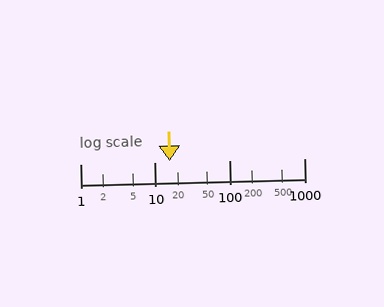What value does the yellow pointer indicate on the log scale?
The pointer indicates approximately 16.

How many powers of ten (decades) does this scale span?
The scale spans 3 decades, from 1 to 1000.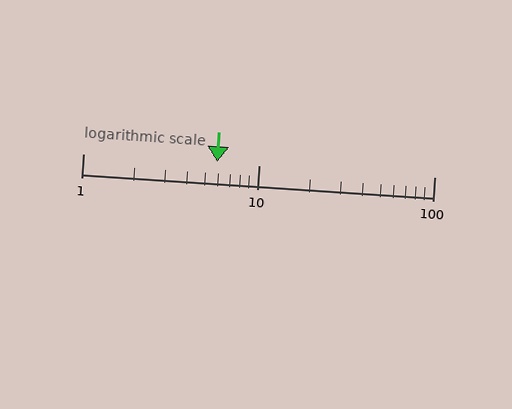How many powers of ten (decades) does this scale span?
The scale spans 2 decades, from 1 to 100.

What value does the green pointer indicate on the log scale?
The pointer indicates approximately 5.8.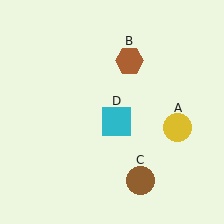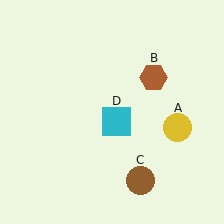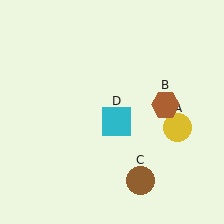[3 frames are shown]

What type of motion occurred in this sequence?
The brown hexagon (object B) rotated clockwise around the center of the scene.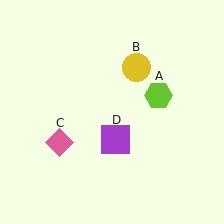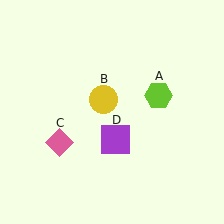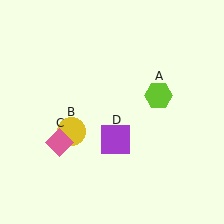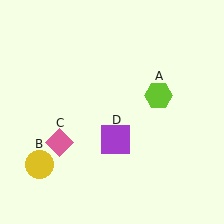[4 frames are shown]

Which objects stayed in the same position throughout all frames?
Lime hexagon (object A) and pink diamond (object C) and purple square (object D) remained stationary.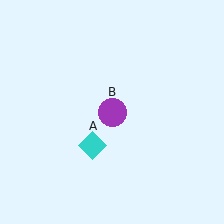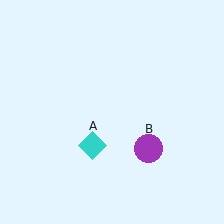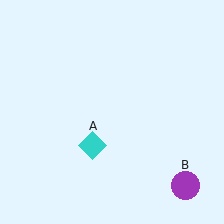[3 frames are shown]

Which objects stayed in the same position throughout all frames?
Cyan diamond (object A) remained stationary.